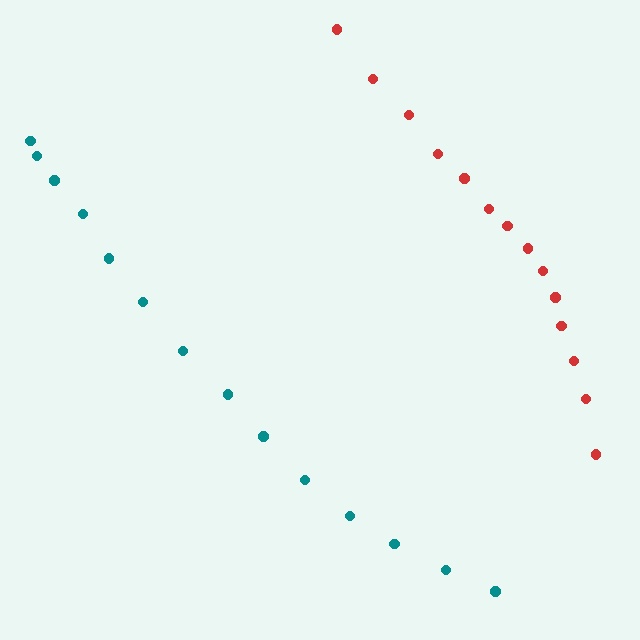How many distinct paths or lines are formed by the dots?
There are 2 distinct paths.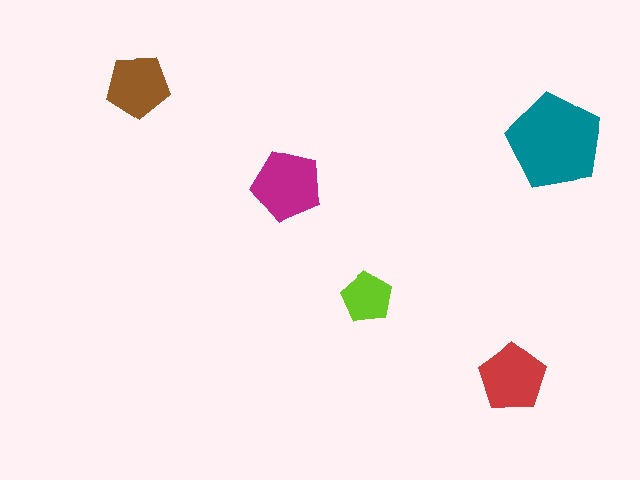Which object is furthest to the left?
The brown pentagon is leftmost.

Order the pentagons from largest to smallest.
the teal one, the magenta one, the red one, the brown one, the lime one.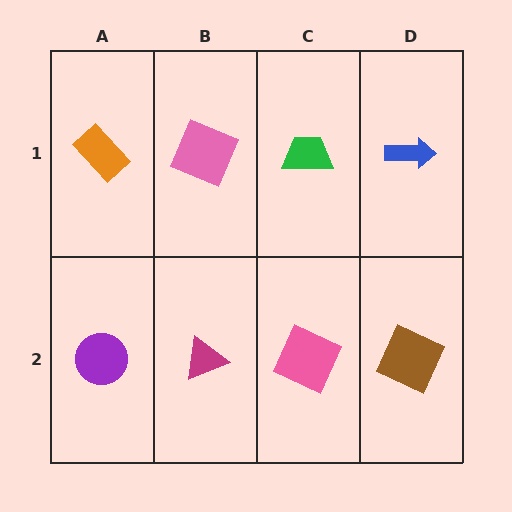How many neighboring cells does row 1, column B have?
3.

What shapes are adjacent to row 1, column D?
A brown square (row 2, column D), a green trapezoid (row 1, column C).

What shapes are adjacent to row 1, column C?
A pink square (row 2, column C), a pink square (row 1, column B), a blue arrow (row 1, column D).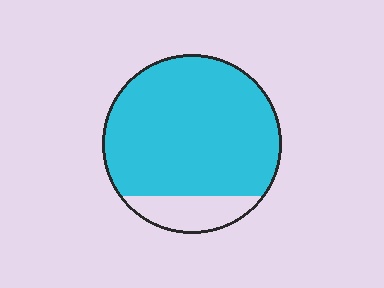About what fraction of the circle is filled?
About five sixths (5/6).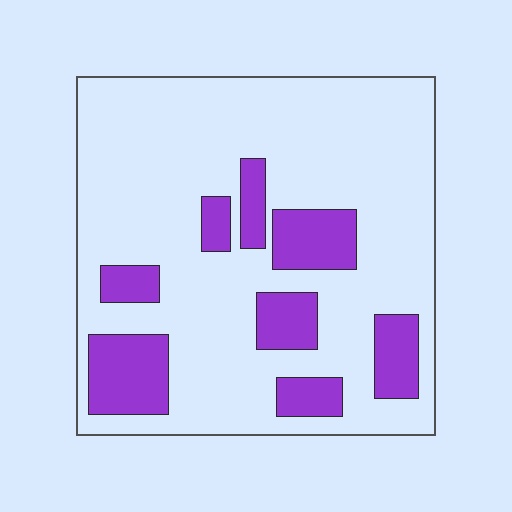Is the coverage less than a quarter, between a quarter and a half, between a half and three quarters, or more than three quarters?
Less than a quarter.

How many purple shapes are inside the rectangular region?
8.